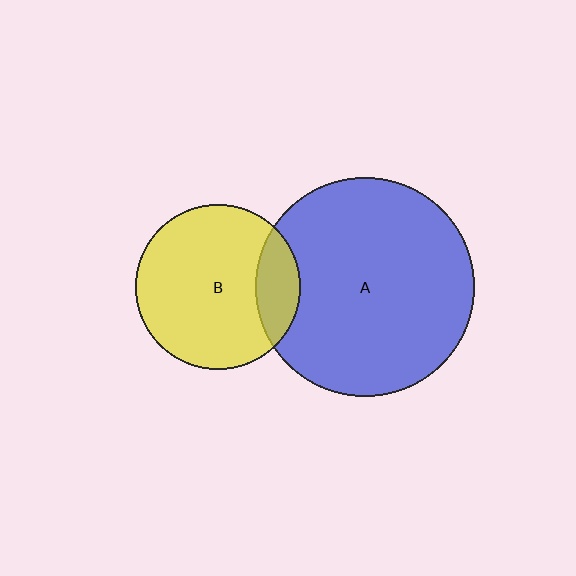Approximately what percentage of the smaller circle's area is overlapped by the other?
Approximately 15%.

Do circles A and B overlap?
Yes.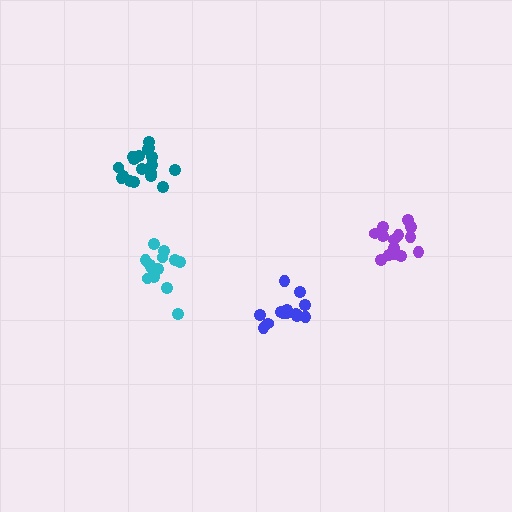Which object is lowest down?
The blue cluster is bottommost.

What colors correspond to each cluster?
The clusters are colored: teal, cyan, blue, purple.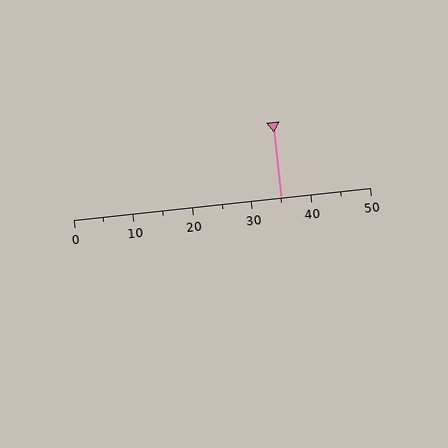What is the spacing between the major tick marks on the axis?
The major ticks are spaced 10 apart.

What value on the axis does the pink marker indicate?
The marker indicates approximately 35.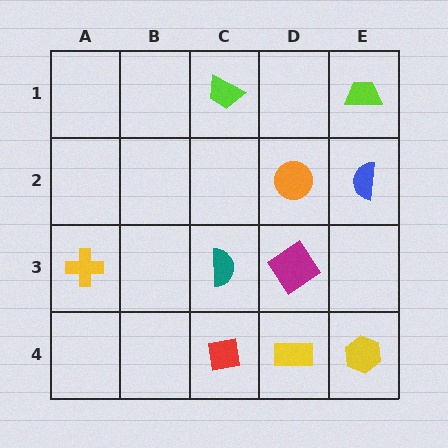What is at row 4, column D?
A yellow rectangle.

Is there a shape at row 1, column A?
No, that cell is empty.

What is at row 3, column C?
A teal semicircle.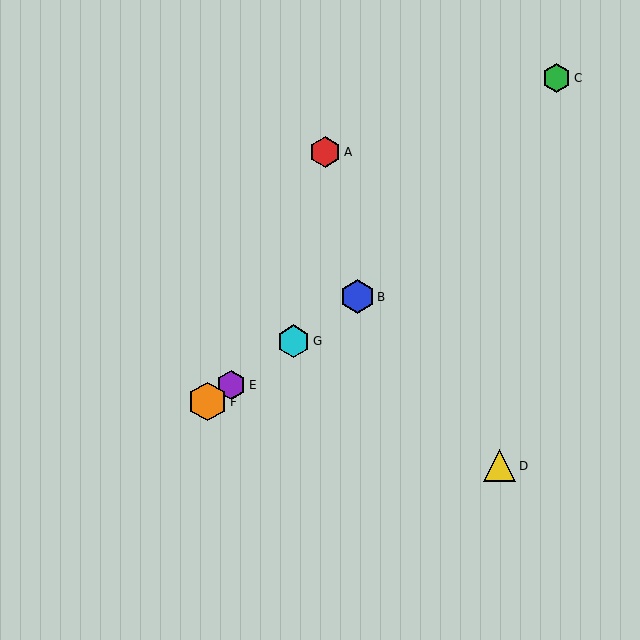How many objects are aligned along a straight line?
4 objects (B, E, F, G) are aligned along a straight line.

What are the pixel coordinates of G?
Object G is at (293, 341).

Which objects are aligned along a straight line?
Objects B, E, F, G are aligned along a straight line.